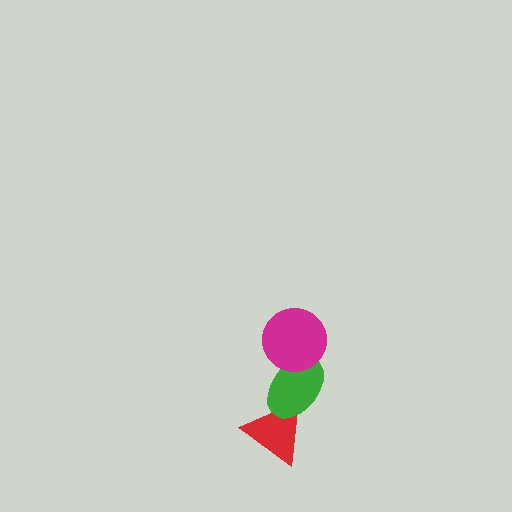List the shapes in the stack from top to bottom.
From top to bottom: the magenta circle, the green ellipse, the red triangle.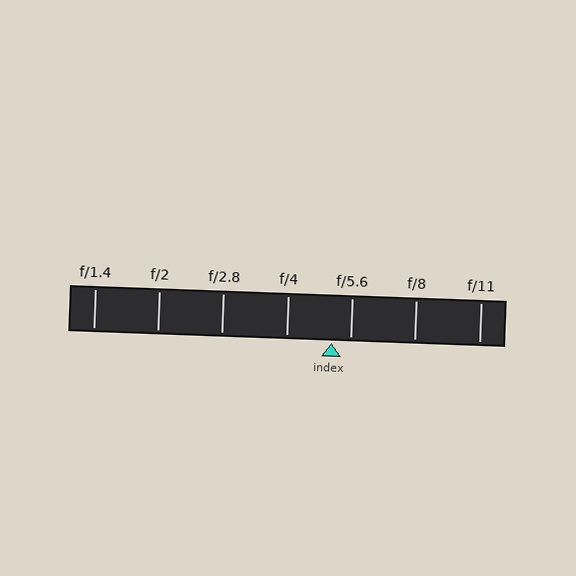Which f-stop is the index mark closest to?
The index mark is closest to f/5.6.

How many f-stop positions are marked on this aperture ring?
There are 7 f-stop positions marked.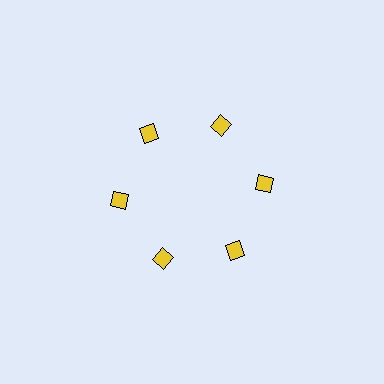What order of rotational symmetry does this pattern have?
This pattern has 6-fold rotational symmetry.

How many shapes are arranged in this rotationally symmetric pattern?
There are 6 shapes, arranged in 6 groups of 1.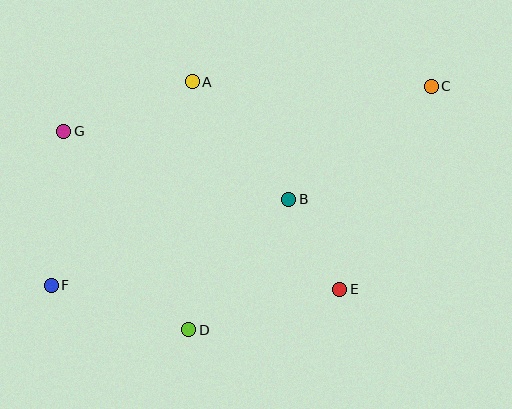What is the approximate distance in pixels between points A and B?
The distance between A and B is approximately 152 pixels.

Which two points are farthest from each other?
Points C and F are farthest from each other.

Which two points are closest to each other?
Points B and E are closest to each other.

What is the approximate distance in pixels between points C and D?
The distance between C and D is approximately 343 pixels.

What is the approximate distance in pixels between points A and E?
The distance between A and E is approximately 254 pixels.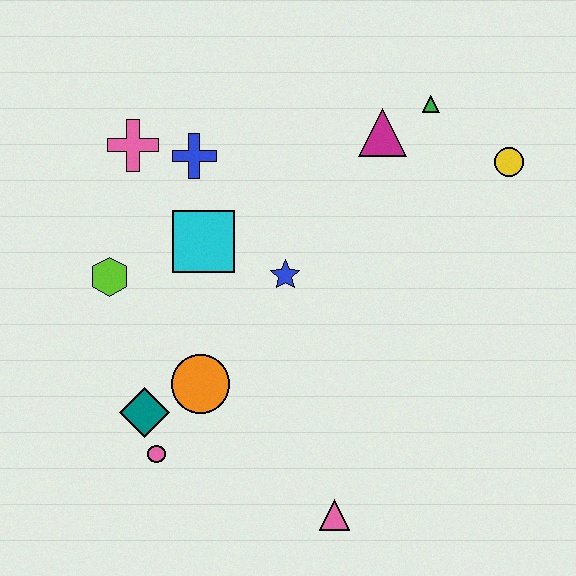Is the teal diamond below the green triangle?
Yes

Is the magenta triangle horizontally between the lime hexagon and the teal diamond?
No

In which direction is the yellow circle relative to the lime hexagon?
The yellow circle is to the right of the lime hexagon.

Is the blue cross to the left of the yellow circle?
Yes